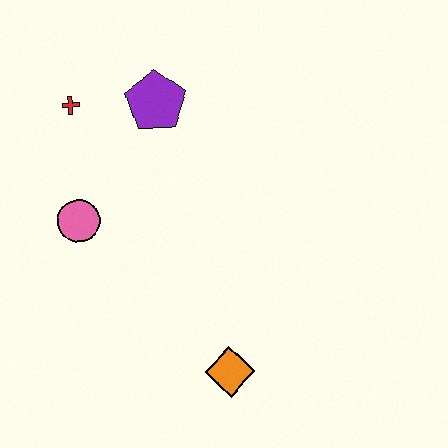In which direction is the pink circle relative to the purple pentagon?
The pink circle is below the purple pentagon.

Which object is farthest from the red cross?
The orange diamond is farthest from the red cross.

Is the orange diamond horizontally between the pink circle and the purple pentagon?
No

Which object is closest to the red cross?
The purple pentagon is closest to the red cross.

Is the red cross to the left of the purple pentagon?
Yes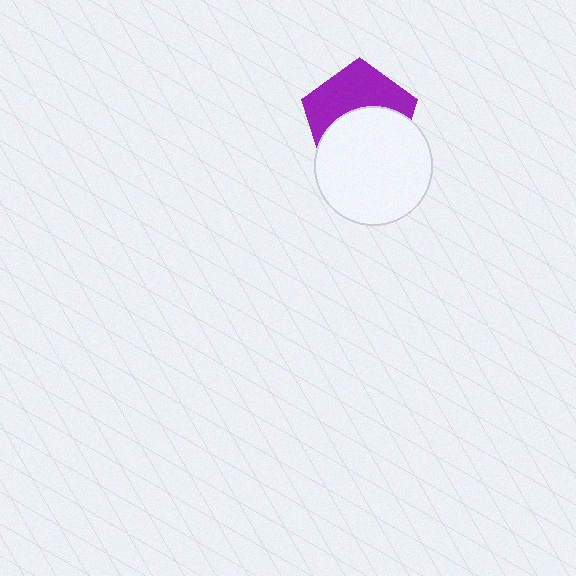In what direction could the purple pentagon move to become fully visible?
The purple pentagon could move up. That would shift it out from behind the white circle entirely.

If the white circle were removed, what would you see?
You would see the complete purple pentagon.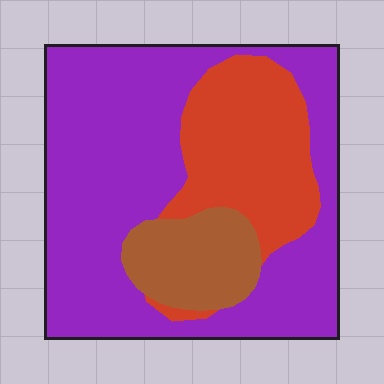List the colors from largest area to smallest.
From largest to smallest: purple, red, brown.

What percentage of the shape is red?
Red takes up about one quarter (1/4) of the shape.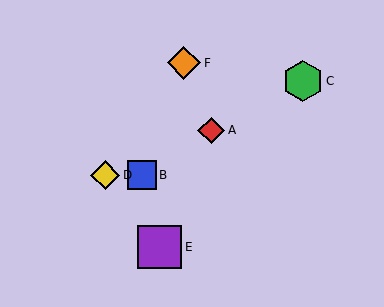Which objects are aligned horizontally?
Objects B, D are aligned horizontally.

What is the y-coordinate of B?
Object B is at y≈175.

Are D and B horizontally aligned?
Yes, both are at y≈175.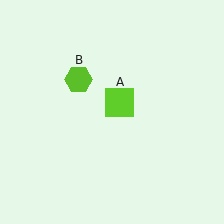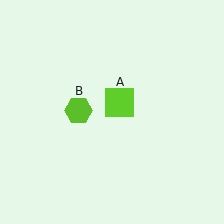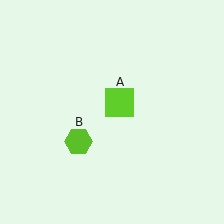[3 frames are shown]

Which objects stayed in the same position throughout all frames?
Lime square (object A) remained stationary.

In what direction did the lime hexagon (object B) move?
The lime hexagon (object B) moved down.